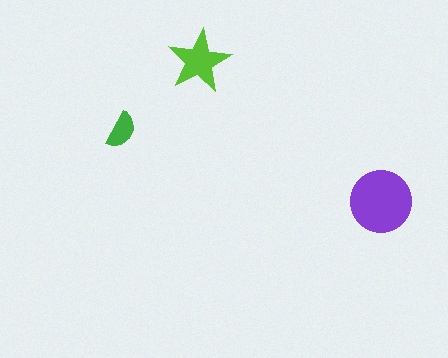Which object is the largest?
The purple circle.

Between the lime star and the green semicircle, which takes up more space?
The lime star.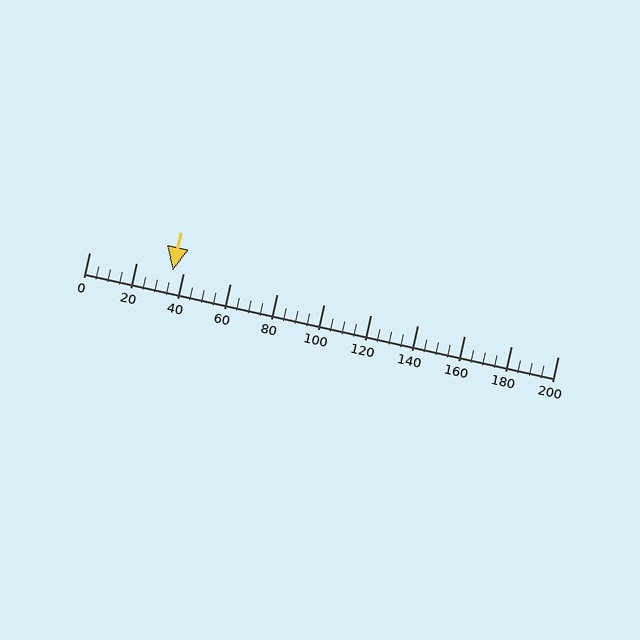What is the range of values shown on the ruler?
The ruler shows values from 0 to 200.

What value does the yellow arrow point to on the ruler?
The yellow arrow points to approximately 36.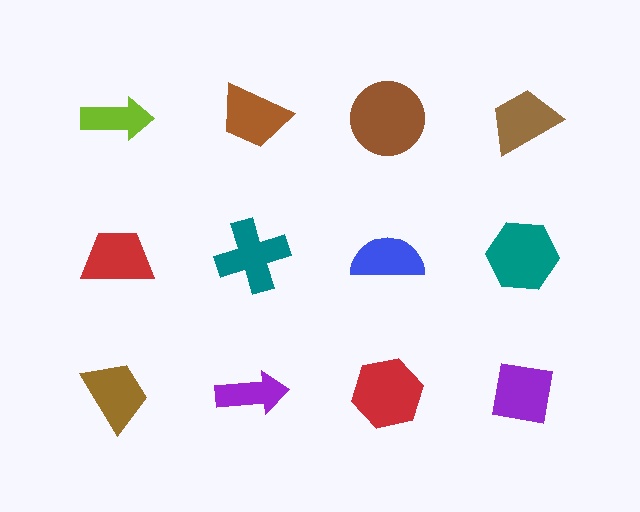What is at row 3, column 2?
A purple arrow.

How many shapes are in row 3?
4 shapes.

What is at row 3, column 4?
A purple square.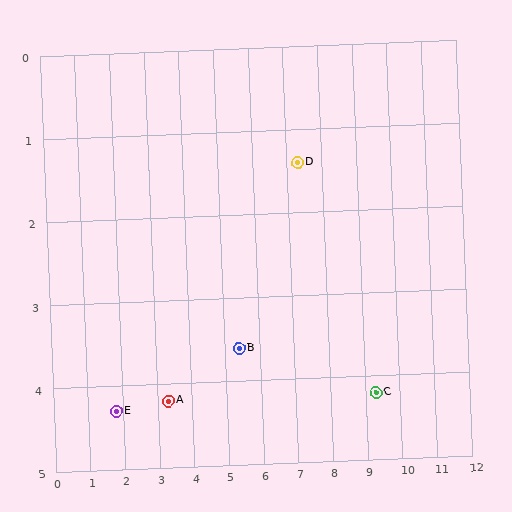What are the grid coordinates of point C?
Point C is at approximately (9.3, 4.2).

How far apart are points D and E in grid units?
Points D and E are about 6.2 grid units apart.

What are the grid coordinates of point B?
Point B is at approximately (5.4, 3.6).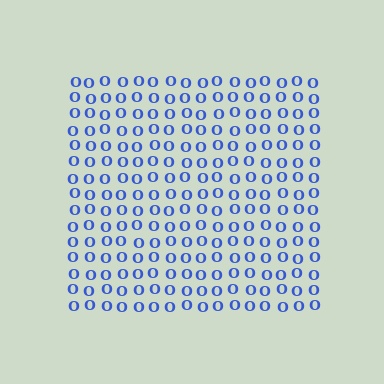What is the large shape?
The large shape is a square.